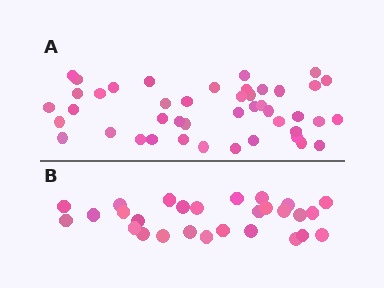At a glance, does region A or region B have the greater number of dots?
Region A (the top region) has more dots.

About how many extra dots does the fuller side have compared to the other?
Region A has approximately 15 more dots than region B.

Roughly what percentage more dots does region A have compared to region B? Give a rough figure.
About 55% more.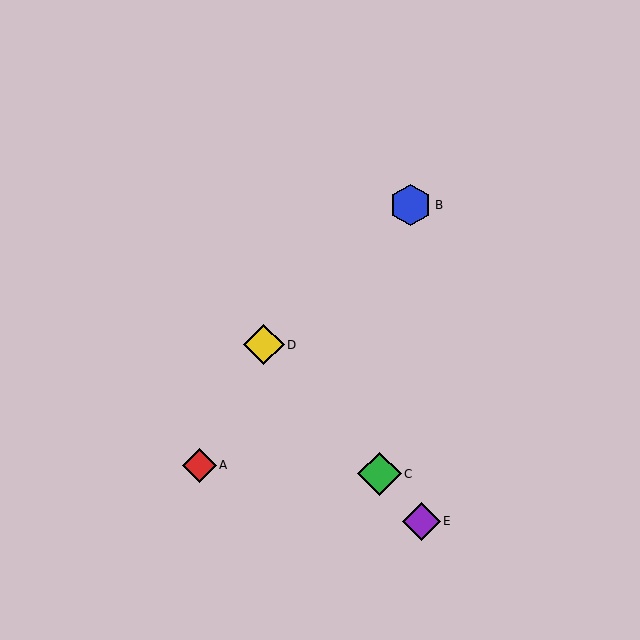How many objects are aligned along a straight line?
3 objects (C, D, E) are aligned along a straight line.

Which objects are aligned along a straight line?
Objects C, D, E are aligned along a straight line.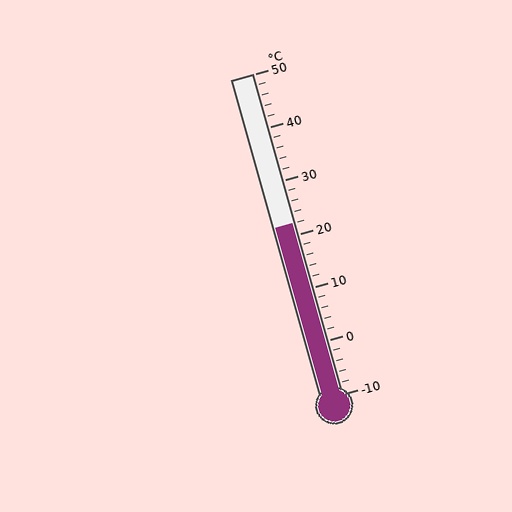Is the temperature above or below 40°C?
The temperature is below 40°C.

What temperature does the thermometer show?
The thermometer shows approximately 22°C.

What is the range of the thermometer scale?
The thermometer scale ranges from -10°C to 50°C.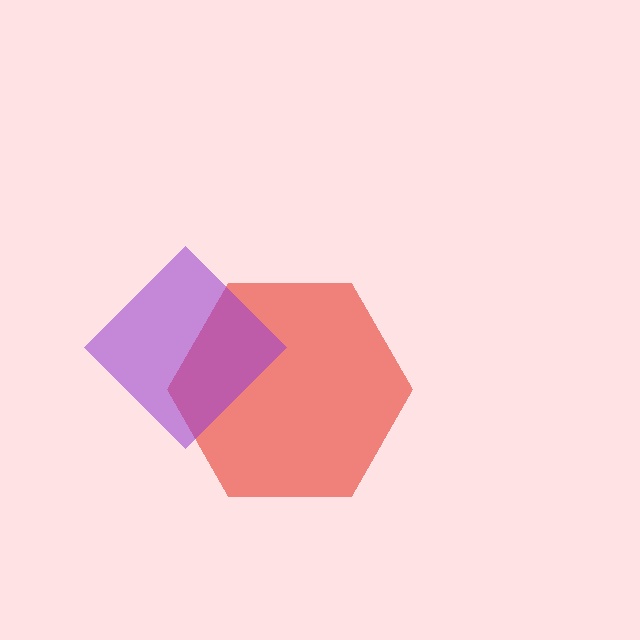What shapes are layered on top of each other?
The layered shapes are: a red hexagon, a purple diamond.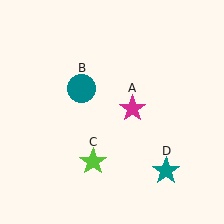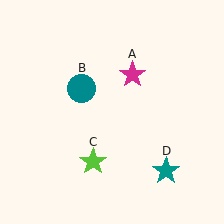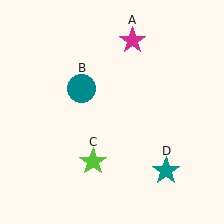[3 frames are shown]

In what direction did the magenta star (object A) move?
The magenta star (object A) moved up.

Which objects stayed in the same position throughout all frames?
Teal circle (object B) and lime star (object C) and teal star (object D) remained stationary.